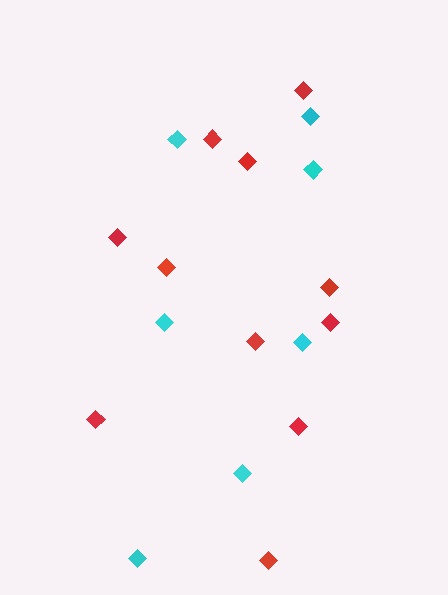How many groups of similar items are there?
There are 2 groups: one group of cyan diamonds (7) and one group of red diamonds (11).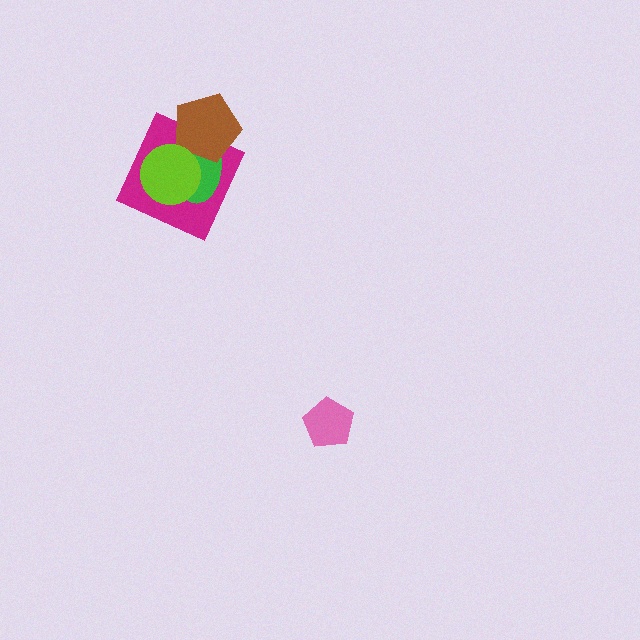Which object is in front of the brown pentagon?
The lime circle is in front of the brown pentagon.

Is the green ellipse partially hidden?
Yes, it is partially covered by another shape.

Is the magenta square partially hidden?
Yes, it is partially covered by another shape.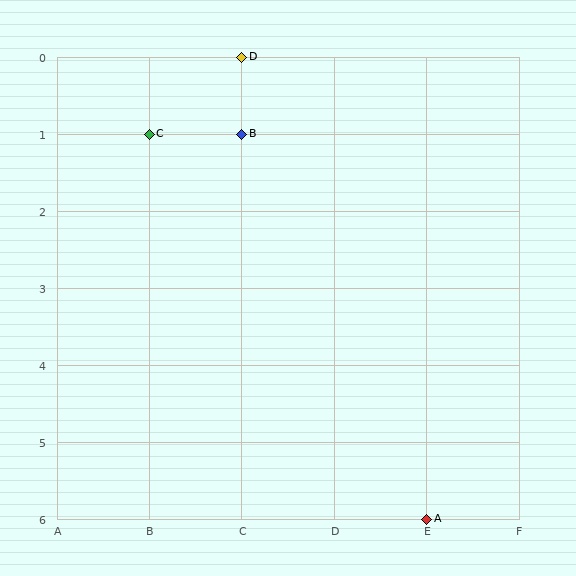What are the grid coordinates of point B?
Point B is at grid coordinates (C, 1).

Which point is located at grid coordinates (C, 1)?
Point B is at (C, 1).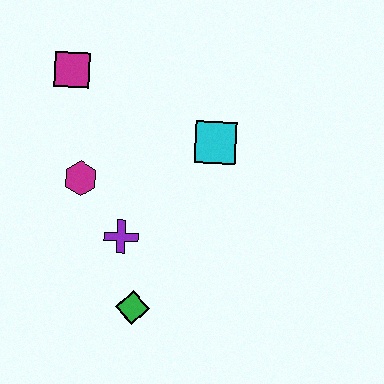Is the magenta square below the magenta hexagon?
No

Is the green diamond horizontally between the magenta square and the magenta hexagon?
No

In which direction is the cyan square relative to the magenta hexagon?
The cyan square is to the right of the magenta hexagon.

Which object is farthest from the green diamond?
The magenta square is farthest from the green diamond.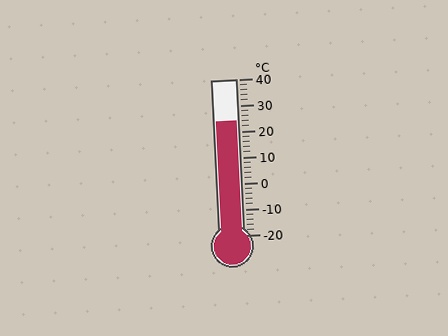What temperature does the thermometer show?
The thermometer shows approximately 24°C.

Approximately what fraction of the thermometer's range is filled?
The thermometer is filled to approximately 75% of its range.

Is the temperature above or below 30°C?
The temperature is below 30°C.